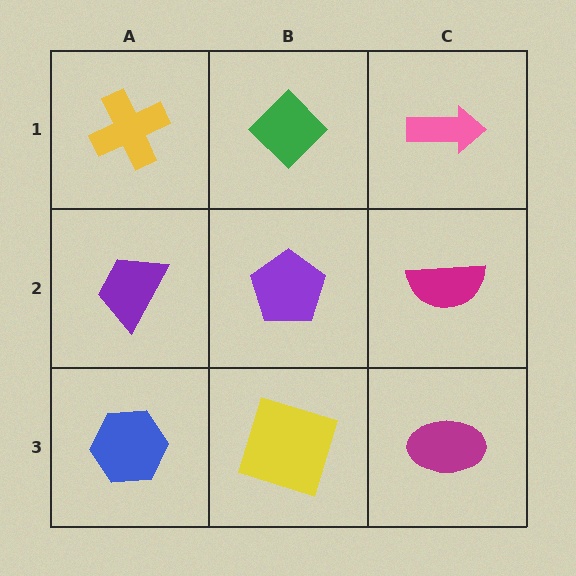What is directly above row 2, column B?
A green diamond.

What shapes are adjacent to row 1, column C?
A magenta semicircle (row 2, column C), a green diamond (row 1, column B).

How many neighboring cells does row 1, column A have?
2.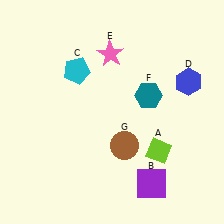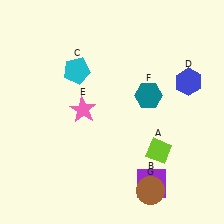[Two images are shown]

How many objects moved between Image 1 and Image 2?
2 objects moved between the two images.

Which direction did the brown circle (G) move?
The brown circle (G) moved down.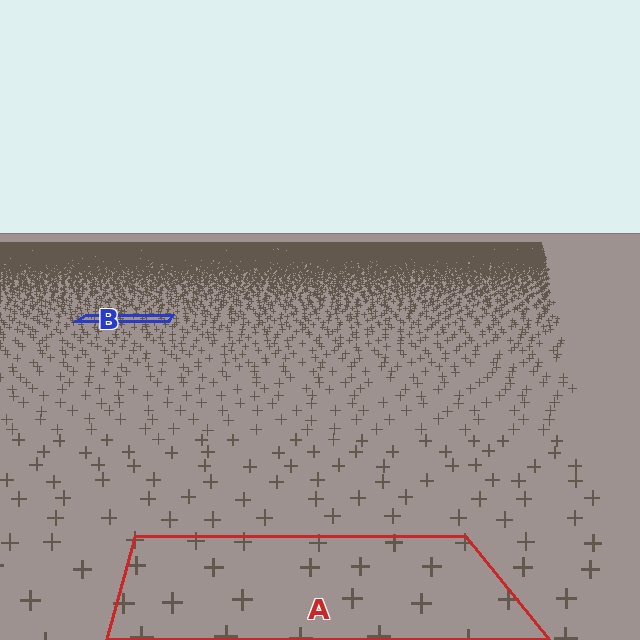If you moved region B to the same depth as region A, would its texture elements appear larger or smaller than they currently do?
They would appear larger. At a closer depth, the same texture elements are projected at a bigger on-screen size.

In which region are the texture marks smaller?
The texture marks are smaller in region B, because it is farther away.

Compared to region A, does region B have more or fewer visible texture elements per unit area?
Region B has more texture elements per unit area — they are packed more densely because it is farther away.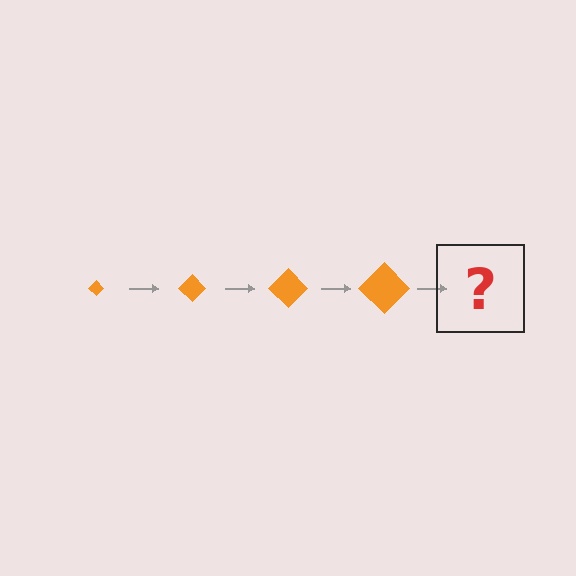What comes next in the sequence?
The next element should be an orange diamond, larger than the previous one.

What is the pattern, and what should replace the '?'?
The pattern is that the diamond gets progressively larger each step. The '?' should be an orange diamond, larger than the previous one.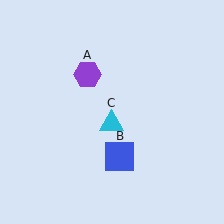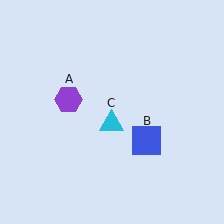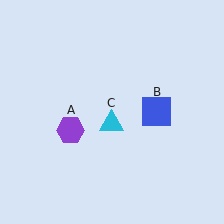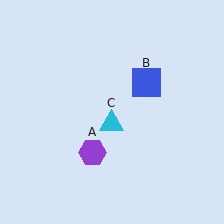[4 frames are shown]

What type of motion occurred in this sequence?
The purple hexagon (object A), blue square (object B) rotated counterclockwise around the center of the scene.